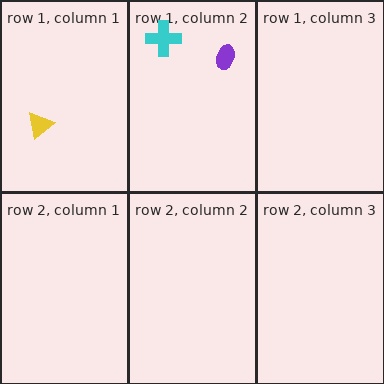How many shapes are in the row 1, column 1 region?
1.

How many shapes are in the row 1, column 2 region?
2.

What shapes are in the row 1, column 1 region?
The yellow triangle.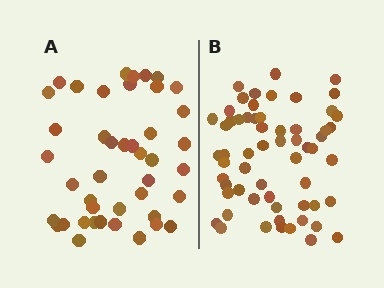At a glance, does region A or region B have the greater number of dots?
Region B (the right region) has more dots.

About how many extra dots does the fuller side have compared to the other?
Region B has approximately 15 more dots than region A.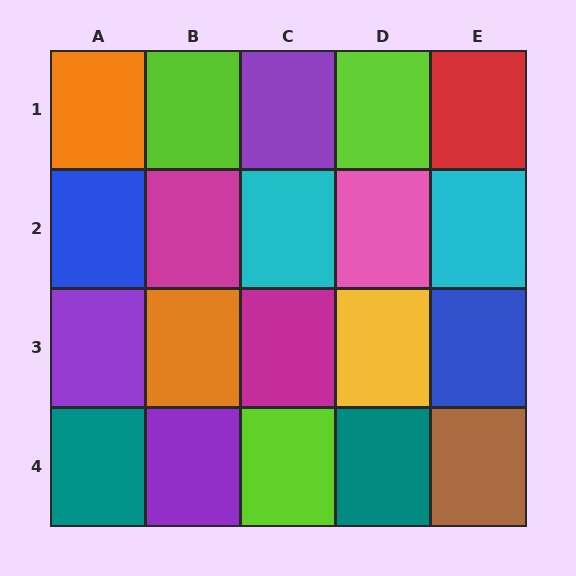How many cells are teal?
2 cells are teal.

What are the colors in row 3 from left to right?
Purple, orange, magenta, yellow, blue.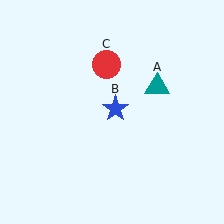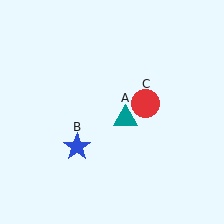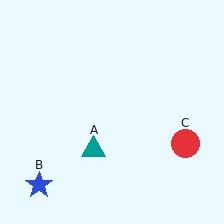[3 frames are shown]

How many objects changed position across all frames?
3 objects changed position: teal triangle (object A), blue star (object B), red circle (object C).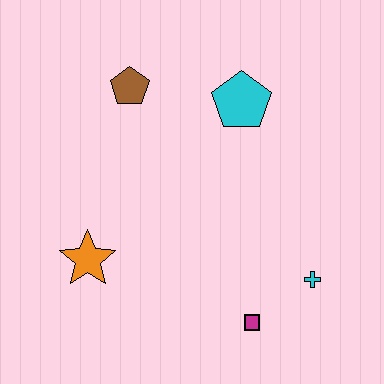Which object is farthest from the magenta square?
The brown pentagon is farthest from the magenta square.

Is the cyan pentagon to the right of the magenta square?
No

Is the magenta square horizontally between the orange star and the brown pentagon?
No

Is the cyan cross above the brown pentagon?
No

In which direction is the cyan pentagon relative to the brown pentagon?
The cyan pentagon is to the right of the brown pentagon.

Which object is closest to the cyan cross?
The magenta square is closest to the cyan cross.